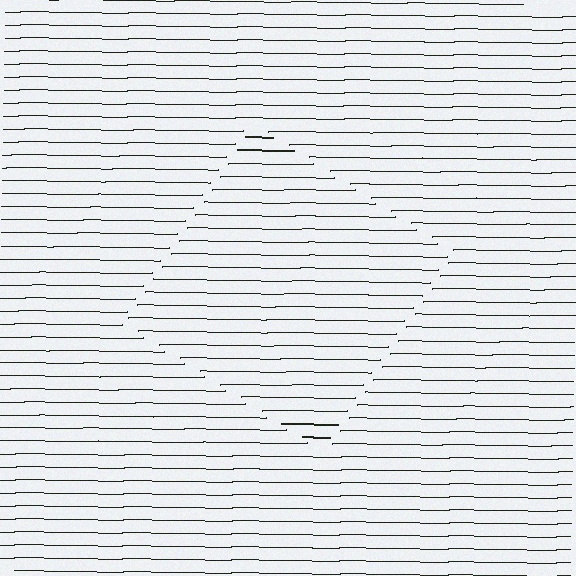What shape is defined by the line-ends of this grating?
An illusory square. The interior of the shape contains the same grating, shifted by half a period — the contour is defined by the phase discontinuity where line-ends from the inner and outer gratings abut.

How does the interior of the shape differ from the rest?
The interior of the shape contains the same grating, shifted by half a period — the contour is defined by the phase discontinuity where line-ends from the inner and outer gratings abut.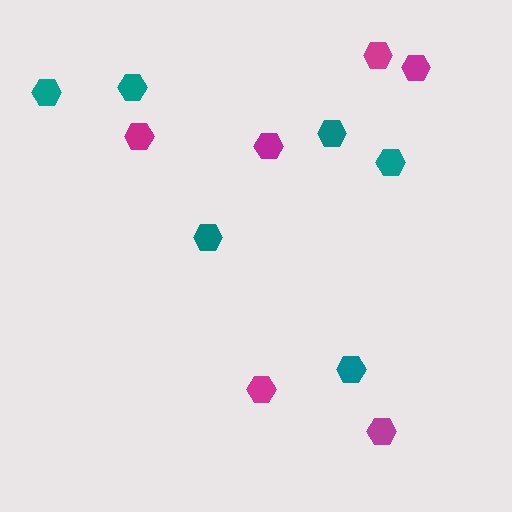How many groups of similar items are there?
There are 2 groups: one group of magenta hexagons (6) and one group of teal hexagons (6).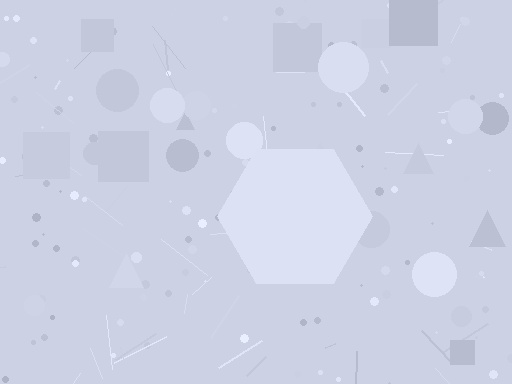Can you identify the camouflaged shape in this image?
The camouflaged shape is a hexagon.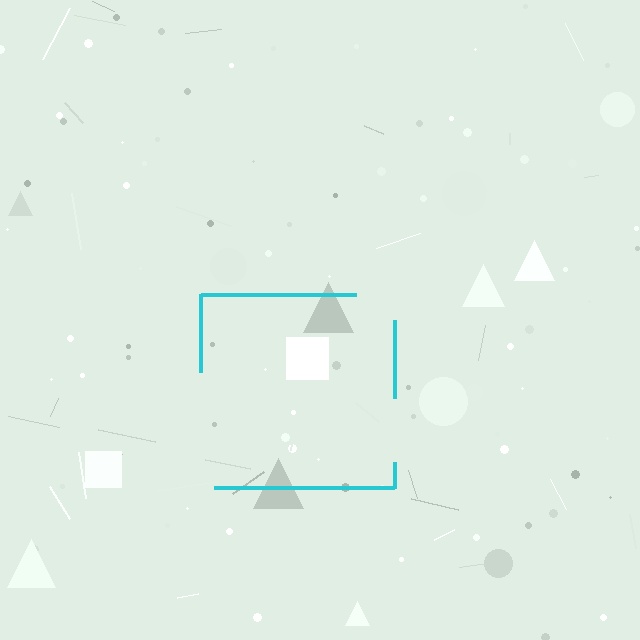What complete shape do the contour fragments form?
The contour fragments form a square.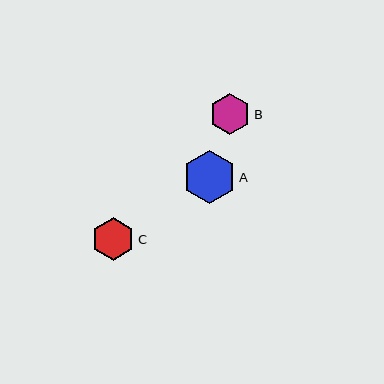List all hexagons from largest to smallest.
From largest to smallest: A, C, B.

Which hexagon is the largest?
Hexagon A is the largest with a size of approximately 54 pixels.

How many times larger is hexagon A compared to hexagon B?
Hexagon A is approximately 1.3 times the size of hexagon B.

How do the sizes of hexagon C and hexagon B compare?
Hexagon C and hexagon B are approximately the same size.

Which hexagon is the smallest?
Hexagon B is the smallest with a size of approximately 41 pixels.